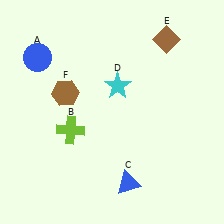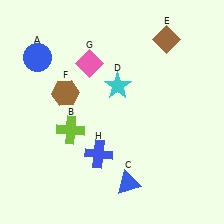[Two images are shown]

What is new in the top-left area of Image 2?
A pink diamond (G) was added in the top-left area of Image 2.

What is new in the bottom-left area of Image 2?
A blue cross (H) was added in the bottom-left area of Image 2.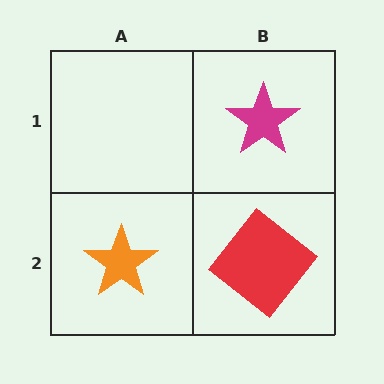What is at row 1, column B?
A magenta star.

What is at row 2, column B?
A red diamond.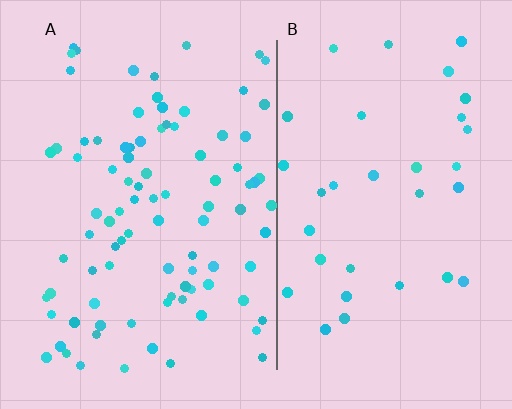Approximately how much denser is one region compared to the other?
Approximately 2.7× — region A over region B.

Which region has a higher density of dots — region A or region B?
A (the left).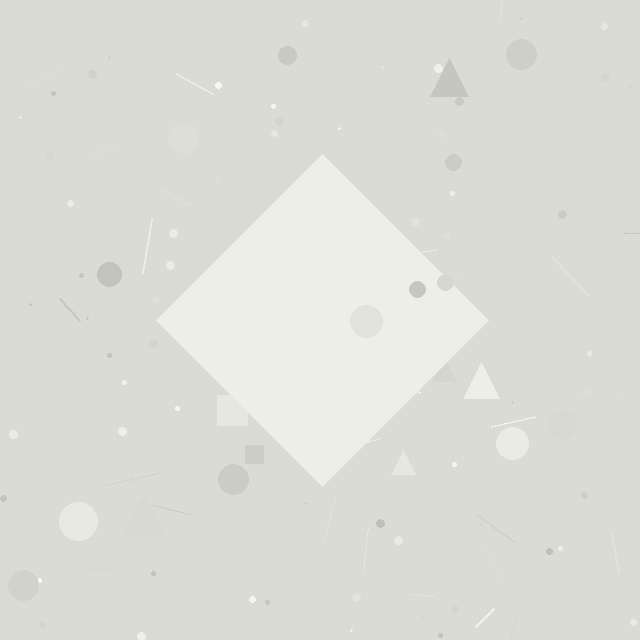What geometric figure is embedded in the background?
A diamond is embedded in the background.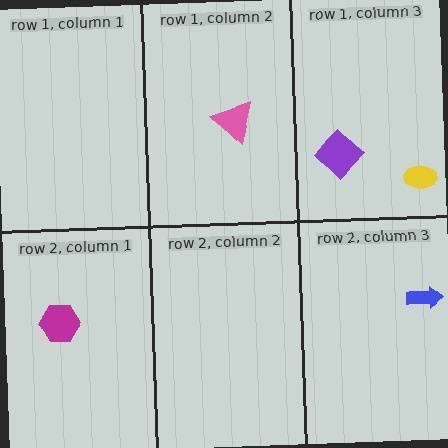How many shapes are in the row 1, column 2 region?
1.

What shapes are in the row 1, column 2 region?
The pink triangle.